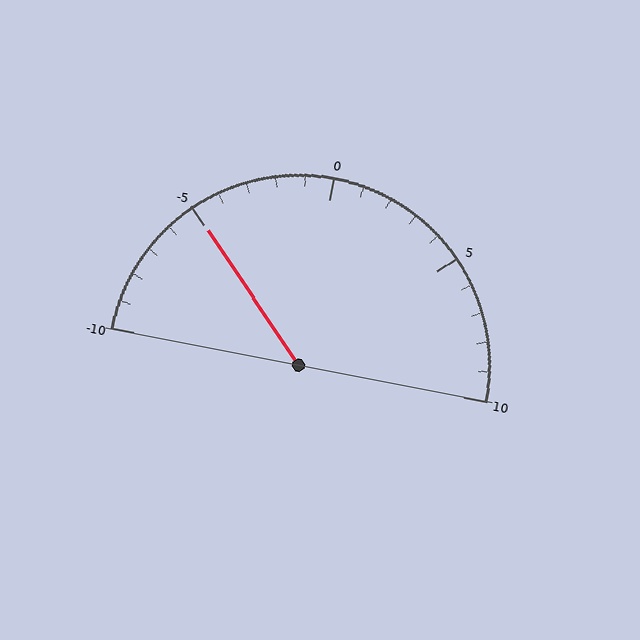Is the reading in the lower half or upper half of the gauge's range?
The reading is in the lower half of the range (-10 to 10).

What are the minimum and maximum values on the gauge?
The gauge ranges from -10 to 10.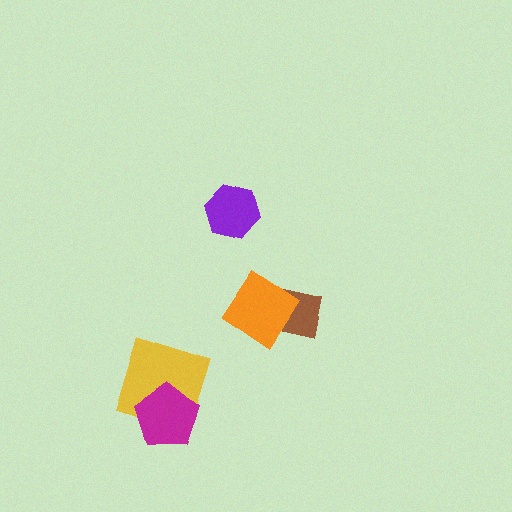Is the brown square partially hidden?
Yes, it is partially covered by another shape.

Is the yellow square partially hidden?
Yes, it is partially covered by another shape.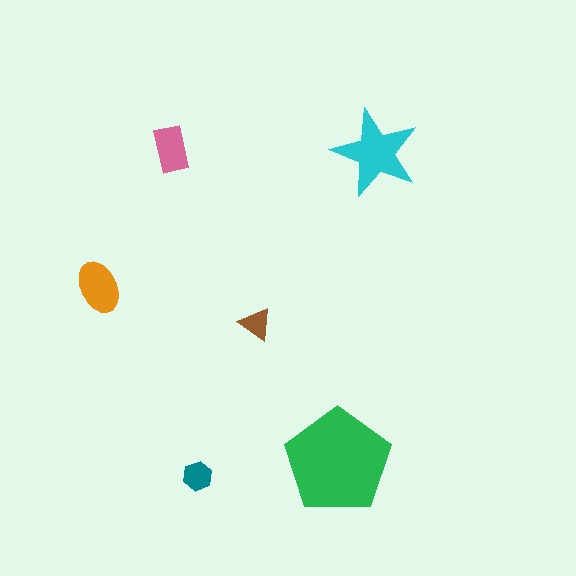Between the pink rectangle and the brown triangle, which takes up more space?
The pink rectangle.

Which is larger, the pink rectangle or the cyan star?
The cyan star.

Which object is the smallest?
The brown triangle.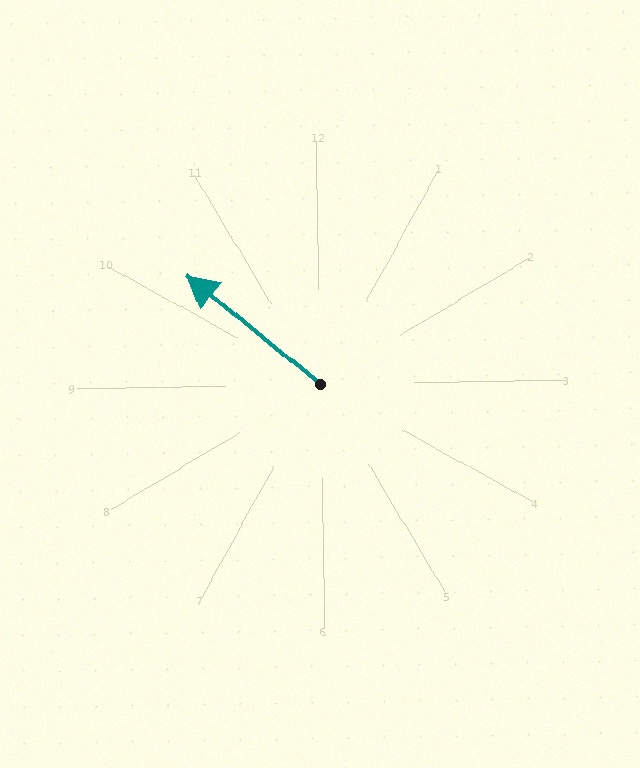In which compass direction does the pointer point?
Northwest.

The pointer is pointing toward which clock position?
Roughly 10 o'clock.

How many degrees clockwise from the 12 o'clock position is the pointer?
Approximately 310 degrees.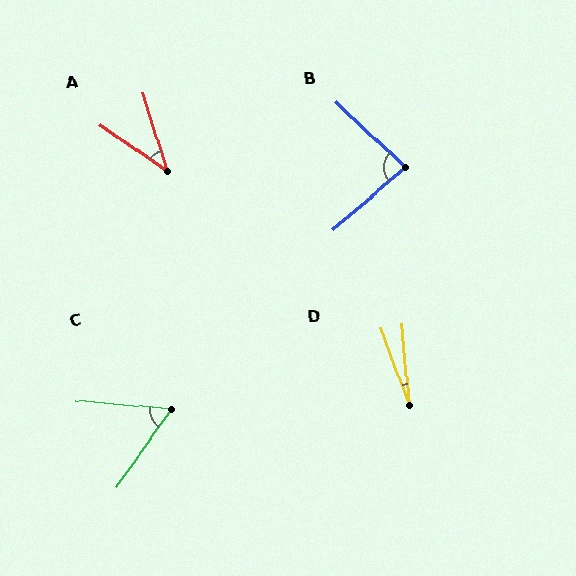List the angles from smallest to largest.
D (15°), A (37°), C (60°), B (84°).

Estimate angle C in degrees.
Approximately 60 degrees.